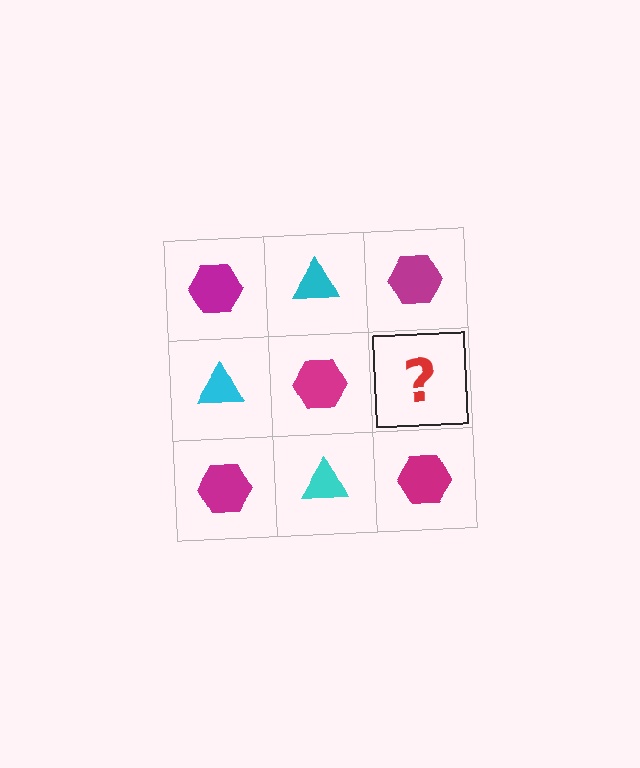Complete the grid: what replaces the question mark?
The question mark should be replaced with a cyan triangle.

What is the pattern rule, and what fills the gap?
The rule is that it alternates magenta hexagon and cyan triangle in a checkerboard pattern. The gap should be filled with a cyan triangle.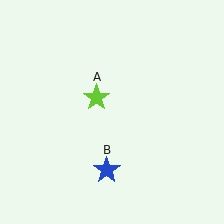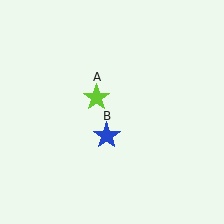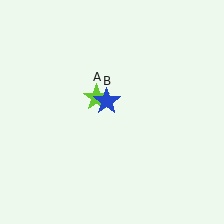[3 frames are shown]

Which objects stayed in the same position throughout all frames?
Lime star (object A) remained stationary.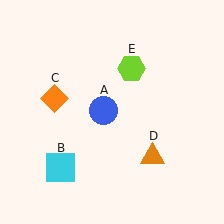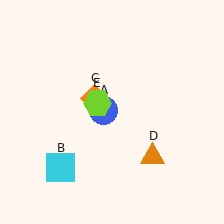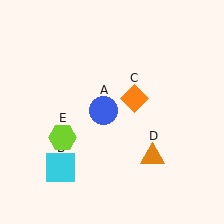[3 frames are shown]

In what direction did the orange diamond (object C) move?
The orange diamond (object C) moved right.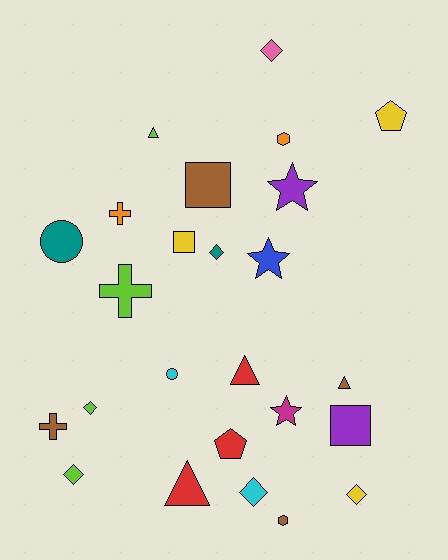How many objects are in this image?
There are 25 objects.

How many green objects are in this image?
There are no green objects.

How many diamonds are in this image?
There are 6 diamonds.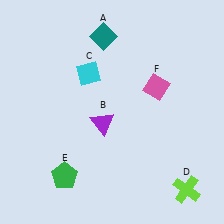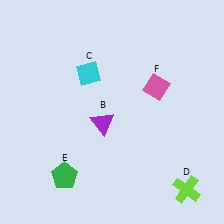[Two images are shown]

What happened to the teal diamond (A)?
The teal diamond (A) was removed in Image 2. It was in the top-left area of Image 1.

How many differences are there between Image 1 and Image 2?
There is 1 difference between the two images.